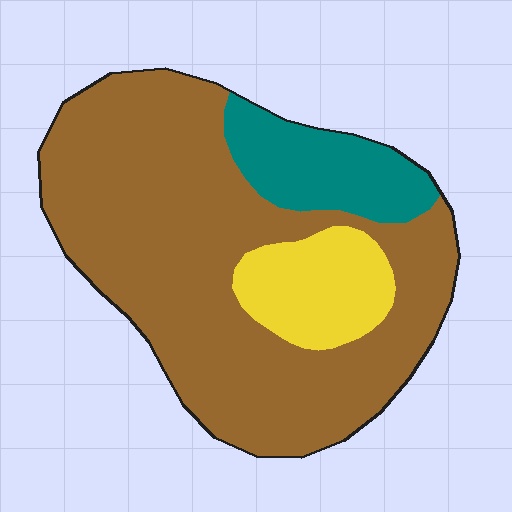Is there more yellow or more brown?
Brown.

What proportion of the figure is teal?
Teal takes up less than a quarter of the figure.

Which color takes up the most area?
Brown, at roughly 70%.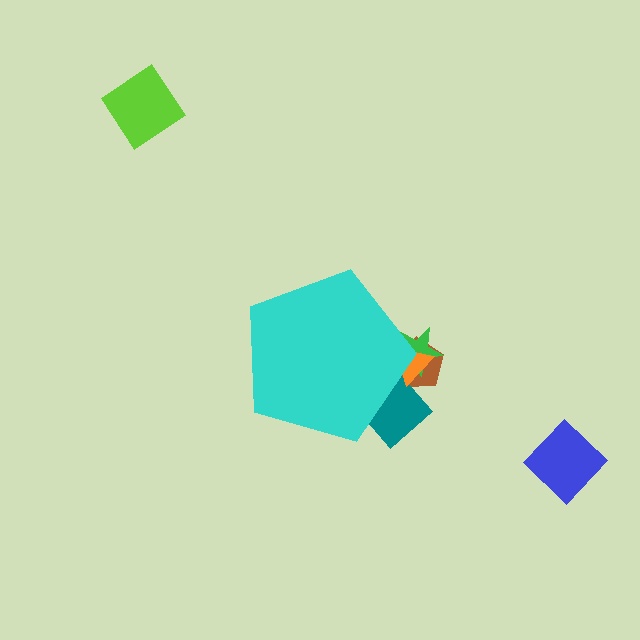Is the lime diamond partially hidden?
No, the lime diamond is fully visible.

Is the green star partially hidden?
Yes, the green star is partially hidden behind the cyan pentagon.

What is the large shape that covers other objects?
A cyan pentagon.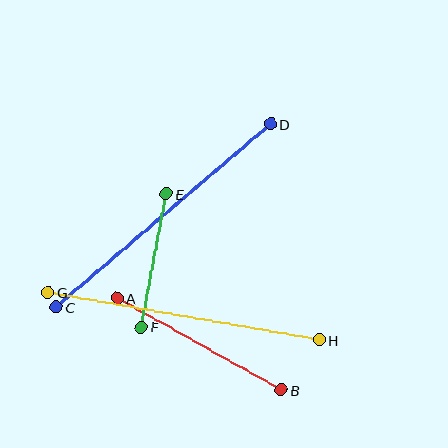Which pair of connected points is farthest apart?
Points C and D are farthest apart.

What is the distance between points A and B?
The distance is approximately 188 pixels.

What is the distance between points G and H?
The distance is approximately 276 pixels.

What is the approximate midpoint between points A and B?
The midpoint is at approximately (199, 344) pixels.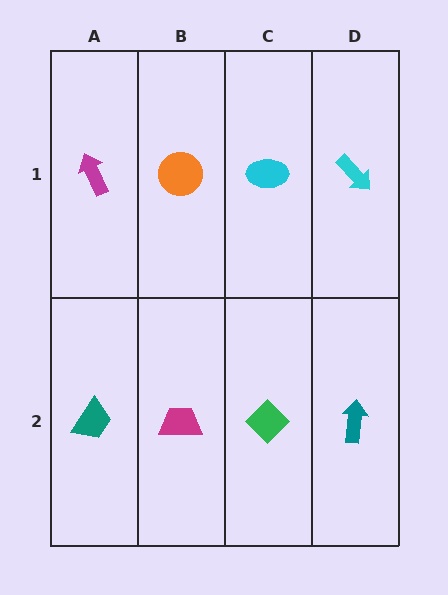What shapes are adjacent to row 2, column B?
An orange circle (row 1, column B), a teal trapezoid (row 2, column A), a green diamond (row 2, column C).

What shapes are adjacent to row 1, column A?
A teal trapezoid (row 2, column A), an orange circle (row 1, column B).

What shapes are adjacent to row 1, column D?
A teal arrow (row 2, column D), a cyan ellipse (row 1, column C).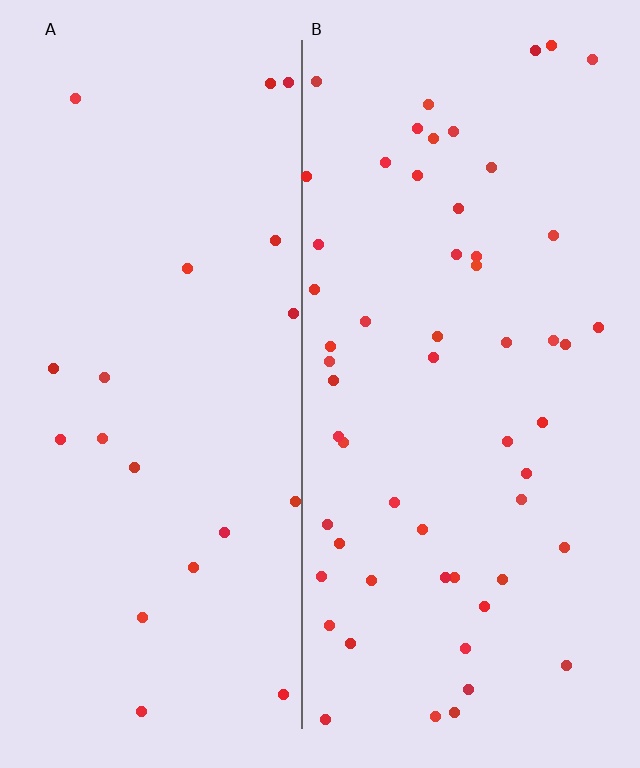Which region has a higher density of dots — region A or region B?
B (the right).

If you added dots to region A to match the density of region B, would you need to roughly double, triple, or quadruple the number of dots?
Approximately triple.